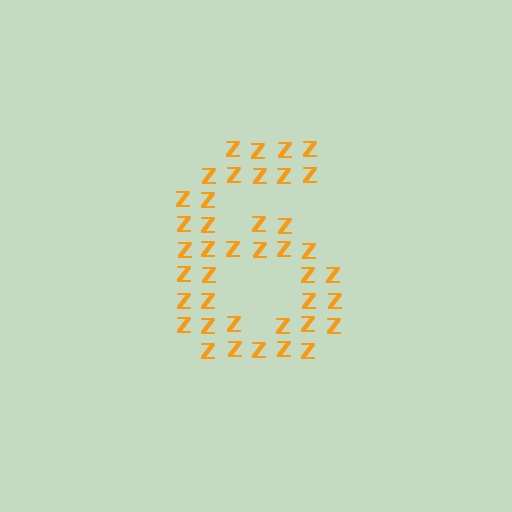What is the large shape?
The large shape is the digit 6.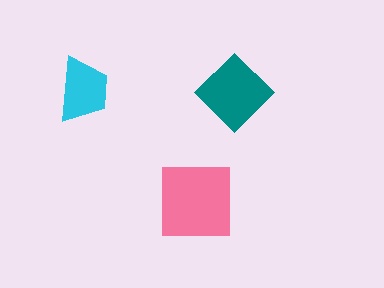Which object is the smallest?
The cyan trapezoid.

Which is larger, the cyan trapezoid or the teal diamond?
The teal diamond.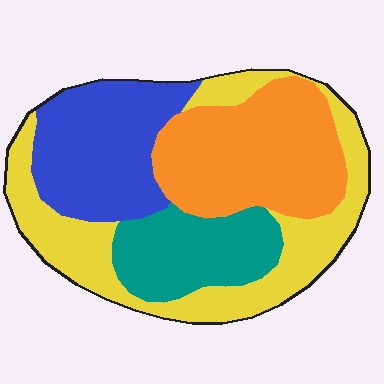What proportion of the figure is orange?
Orange takes up about one quarter (1/4) of the figure.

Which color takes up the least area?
Teal, at roughly 15%.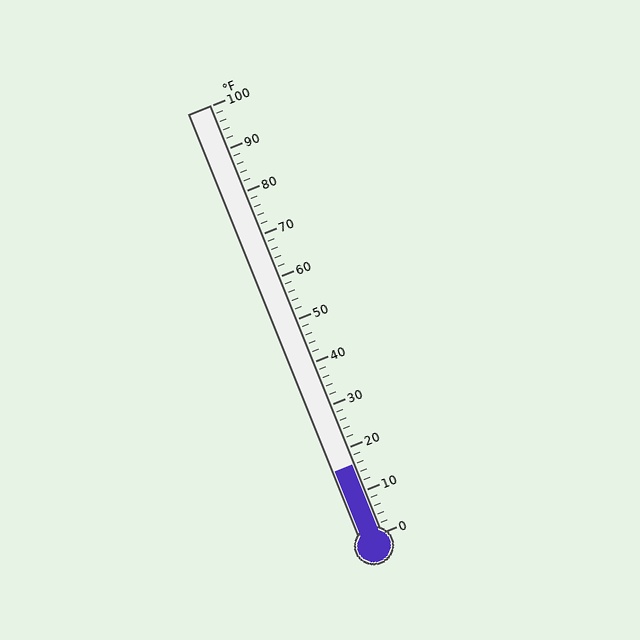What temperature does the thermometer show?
The thermometer shows approximately 16°F.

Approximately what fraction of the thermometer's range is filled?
The thermometer is filled to approximately 15% of its range.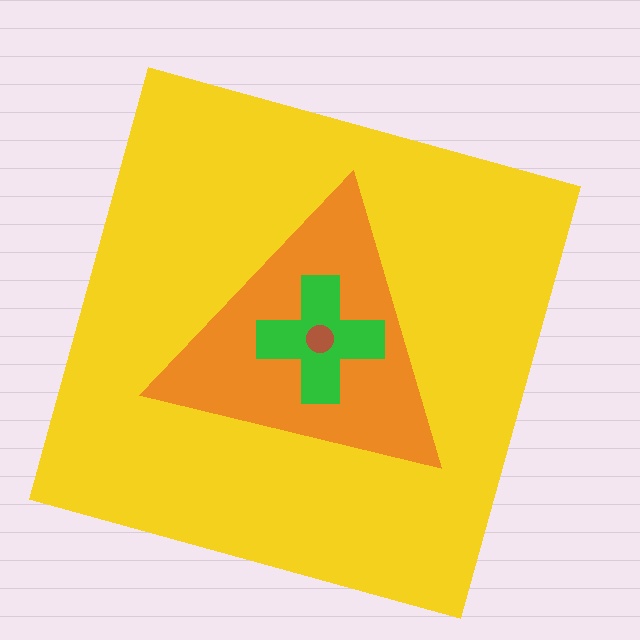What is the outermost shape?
The yellow square.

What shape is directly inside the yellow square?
The orange triangle.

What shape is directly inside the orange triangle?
The green cross.